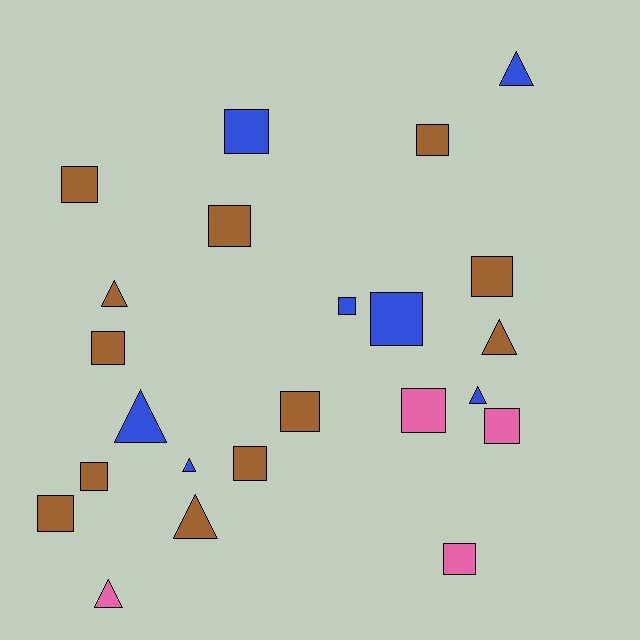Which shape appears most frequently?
Square, with 15 objects.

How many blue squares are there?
There are 3 blue squares.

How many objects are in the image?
There are 23 objects.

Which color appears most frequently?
Brown, with 12 objects.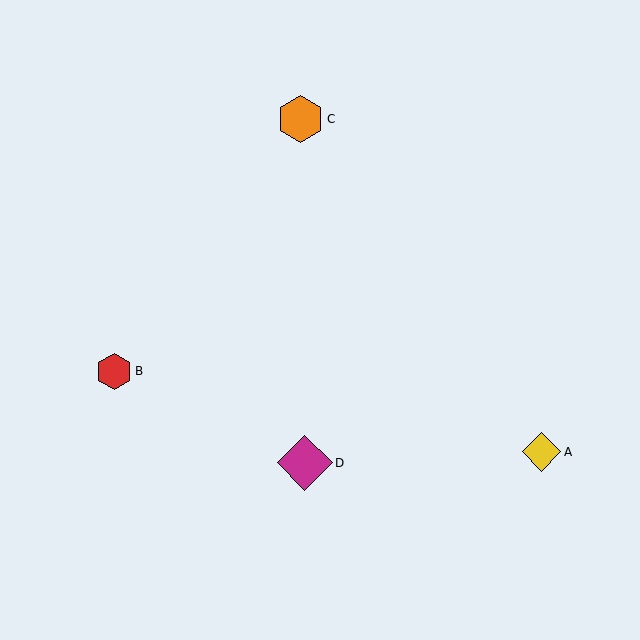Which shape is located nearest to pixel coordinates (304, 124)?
The orange hexagon (labeled C) at (301, 119) is nearest to that location.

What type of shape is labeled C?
Shape C is an orange hexagon.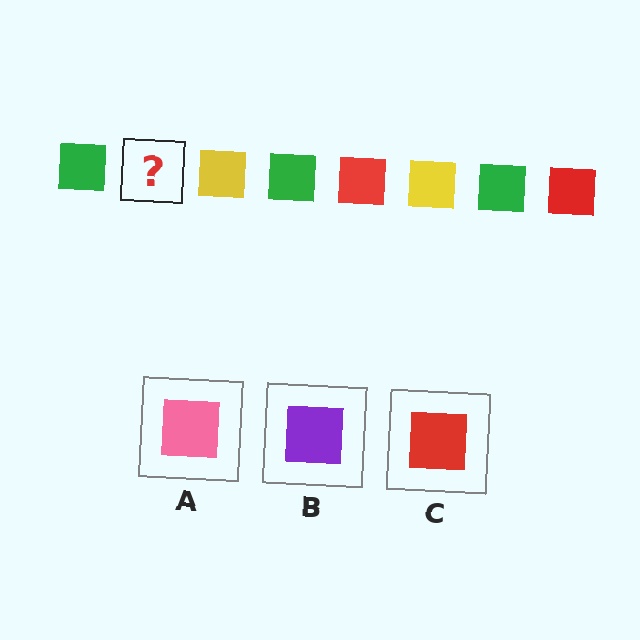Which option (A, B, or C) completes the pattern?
C.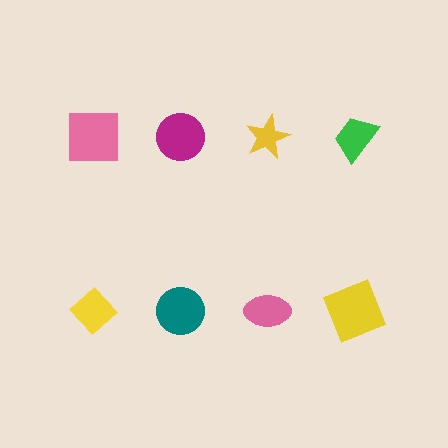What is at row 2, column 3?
A pink ellipse.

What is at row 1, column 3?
A yellow star.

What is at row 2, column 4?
A yellow square.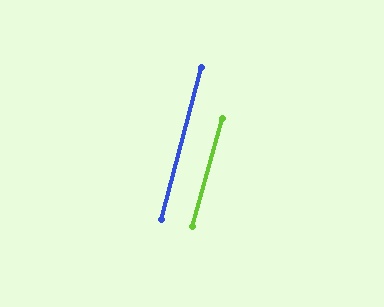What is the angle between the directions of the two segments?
Approximately 1 degree.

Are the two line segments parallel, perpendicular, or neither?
Parallel — their directions differ by only 0.7°.